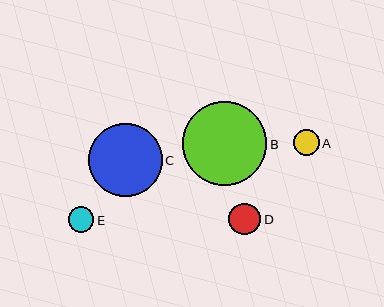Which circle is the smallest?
Circle A is the smallest with a size of approximately 26 pixels.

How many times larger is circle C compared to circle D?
Circle C is approximately 2.3 times the size of circle D.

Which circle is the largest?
Circle B is the largest with a size of approximately 84 pixels.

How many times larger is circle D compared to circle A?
Circle D is approximately 1.2 times the size of circle A.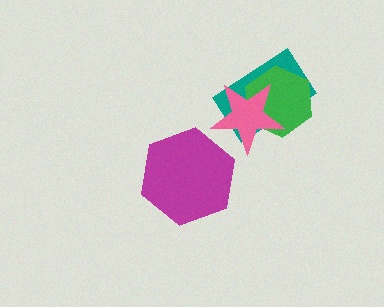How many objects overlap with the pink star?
2 objects overlap with the pink star.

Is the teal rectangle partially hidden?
Yes, it is partially covered by another shape.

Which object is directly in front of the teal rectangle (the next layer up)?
The green hexagon is directly in front of the teal rectangle.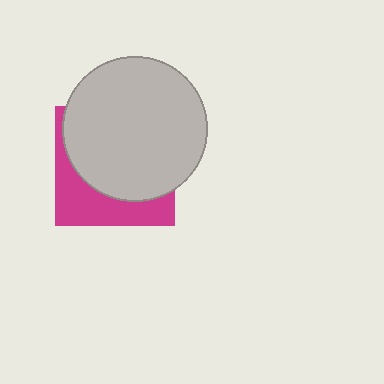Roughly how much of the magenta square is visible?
A small part of it is visible (roughly 33%).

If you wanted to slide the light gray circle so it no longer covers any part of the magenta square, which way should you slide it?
Slide it up — that is the most direct way to separate the two shapes.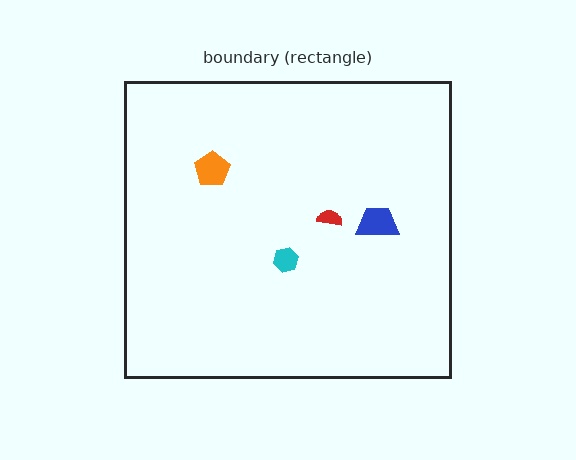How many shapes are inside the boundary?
4 inside, 0 outside.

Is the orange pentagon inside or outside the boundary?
Inside.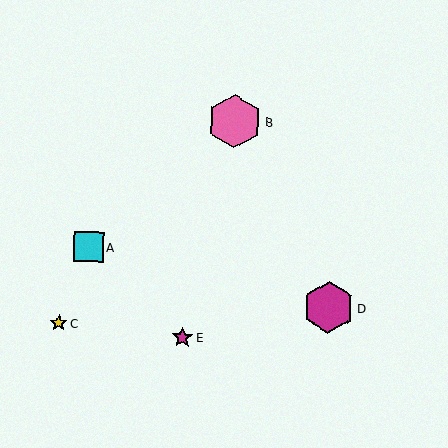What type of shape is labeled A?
Shape A is a cyan square.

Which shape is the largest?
The pink hexagon (labeled B) is the largest.